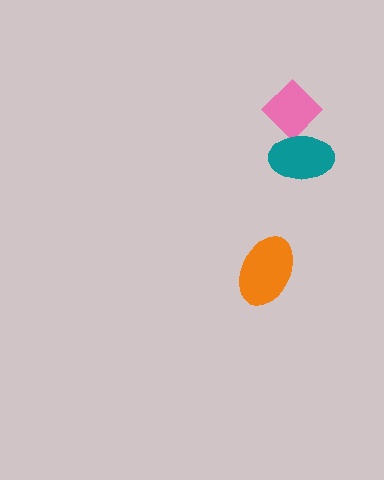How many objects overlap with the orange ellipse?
0 objects overlap with the orange ellipse.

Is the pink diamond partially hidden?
Yes, it is partially covered by another shape.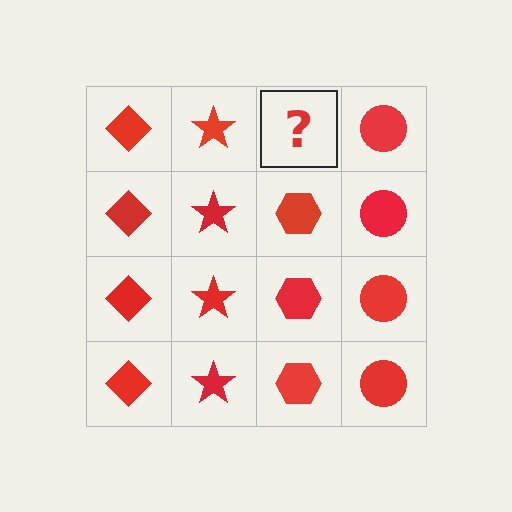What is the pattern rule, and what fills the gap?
The rule is that each column has a consistent shape. The gap should be filled with a red hexagon.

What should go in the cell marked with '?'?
The missing cell should contain a red hexagon.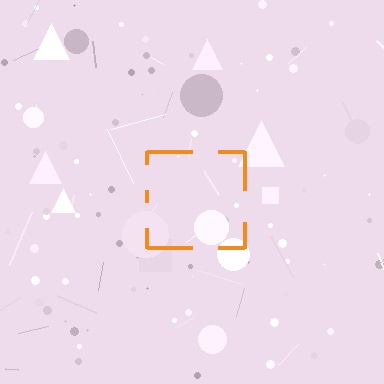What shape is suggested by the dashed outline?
The dashed outline suggests a square.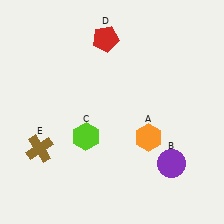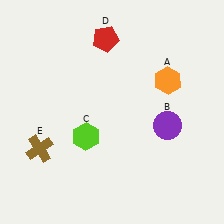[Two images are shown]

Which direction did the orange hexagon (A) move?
The orange hexagon (A) moved up.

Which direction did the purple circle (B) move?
The purple circle (B) moved up.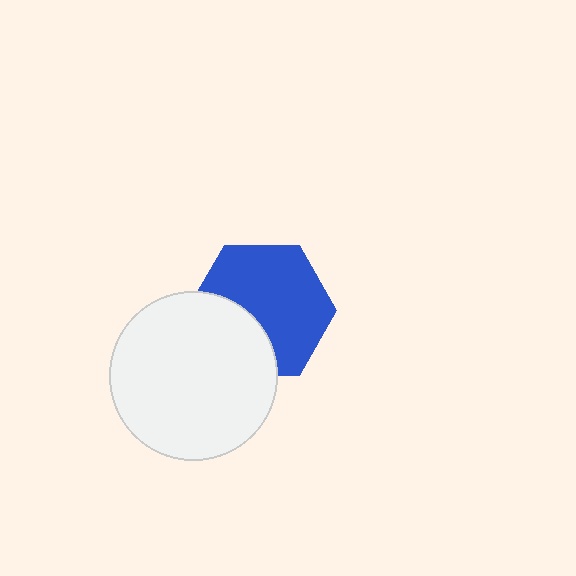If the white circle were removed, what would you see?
You would see the complete blue hexagon.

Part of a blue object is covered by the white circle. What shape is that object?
It is a hexagon.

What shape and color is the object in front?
The object in front is a white circle.